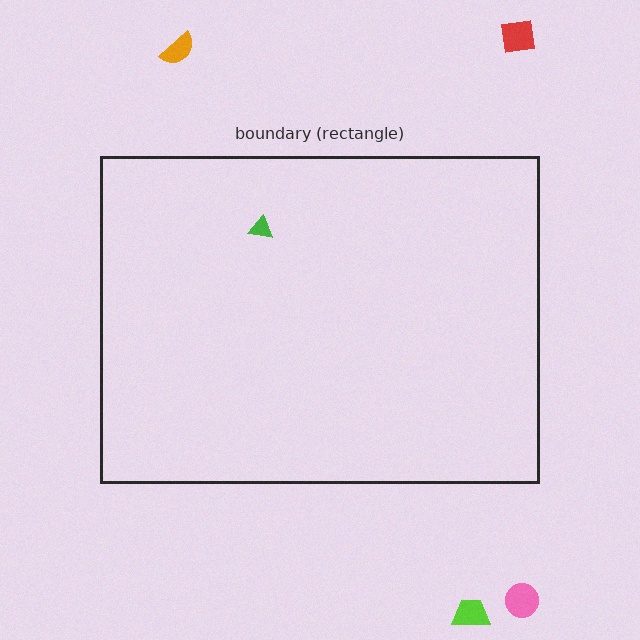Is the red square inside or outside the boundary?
Outside.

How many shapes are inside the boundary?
1 inside, 4 outside.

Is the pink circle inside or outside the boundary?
Outside.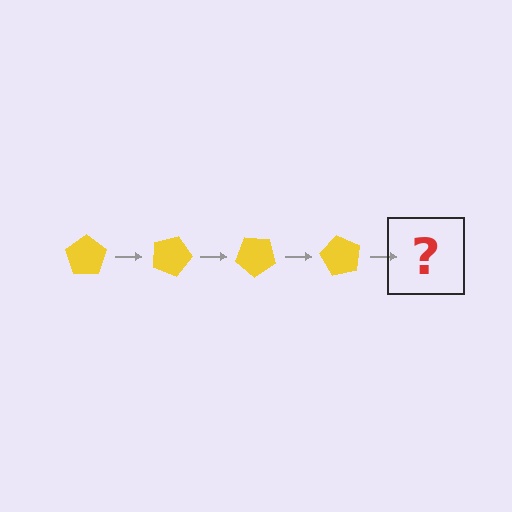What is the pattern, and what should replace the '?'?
The pattern is that the pentagon rotates 20 degrees each step. The '?' should be a yellow pentagon rotated 80 degrees.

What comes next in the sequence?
The next element should be a yellow pentagon rotated 80 degrees.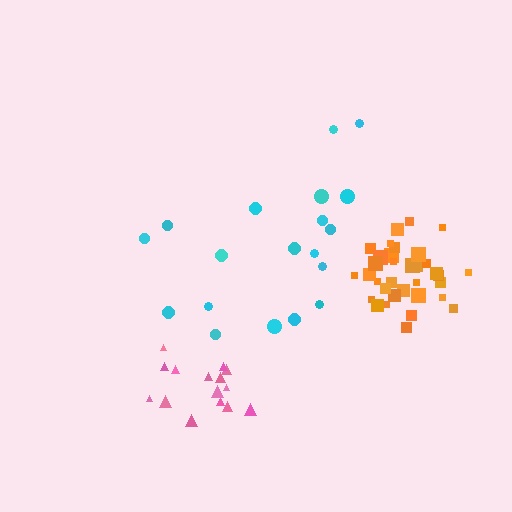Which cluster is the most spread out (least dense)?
Cyan.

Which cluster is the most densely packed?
Orange.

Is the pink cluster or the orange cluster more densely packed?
Orange.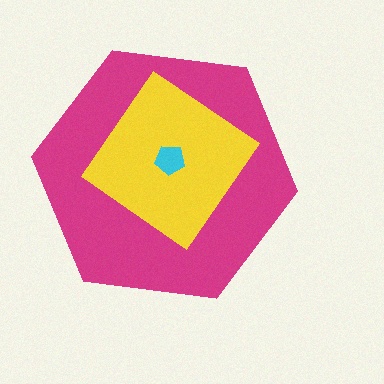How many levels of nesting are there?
3.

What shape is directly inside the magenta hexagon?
The yellow diamond.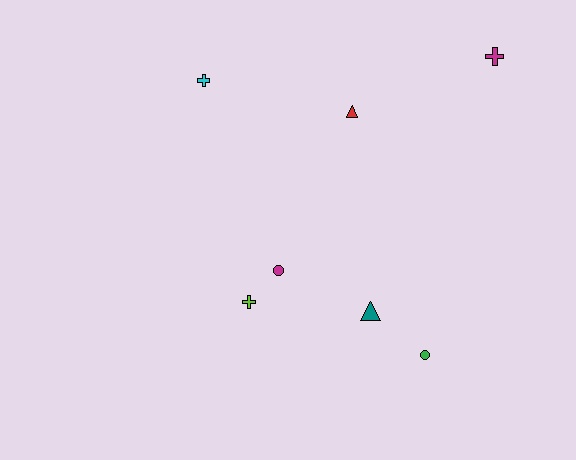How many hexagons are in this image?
There are no hexagons.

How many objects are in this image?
There are 7 objects.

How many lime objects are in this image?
There is 1 lime object.